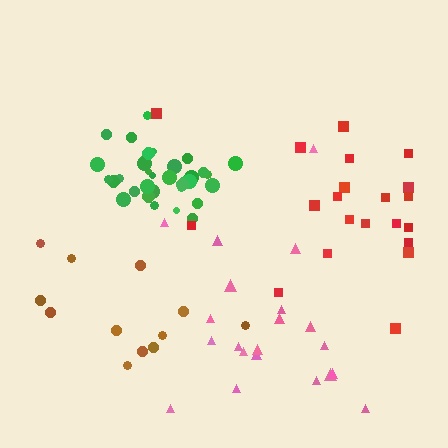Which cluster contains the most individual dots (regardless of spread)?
Green (34).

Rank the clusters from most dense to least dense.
green, pink, red, brown.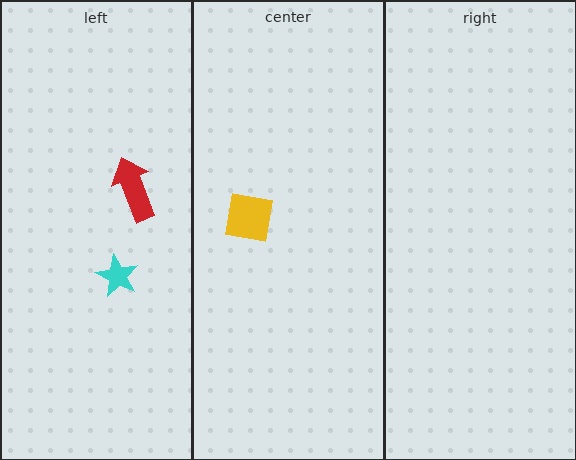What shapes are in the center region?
The yellow square.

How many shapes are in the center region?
1.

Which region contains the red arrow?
The left region.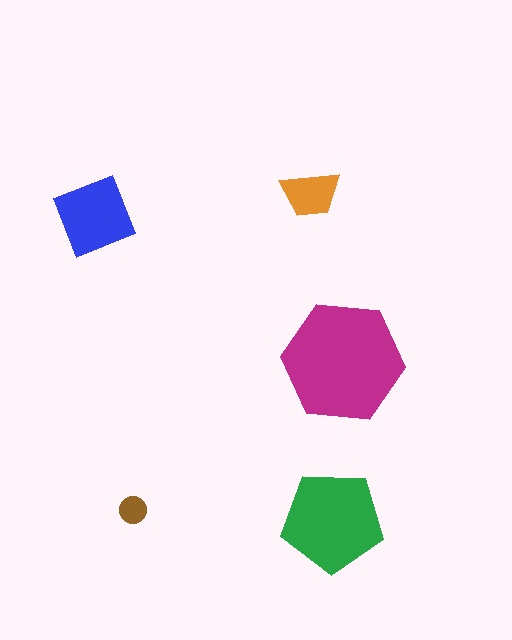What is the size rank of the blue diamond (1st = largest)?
3rd.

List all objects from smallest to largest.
The brown circle, the orange trapezoid, the blue diamond, the green pentagon, the magenta hexagon.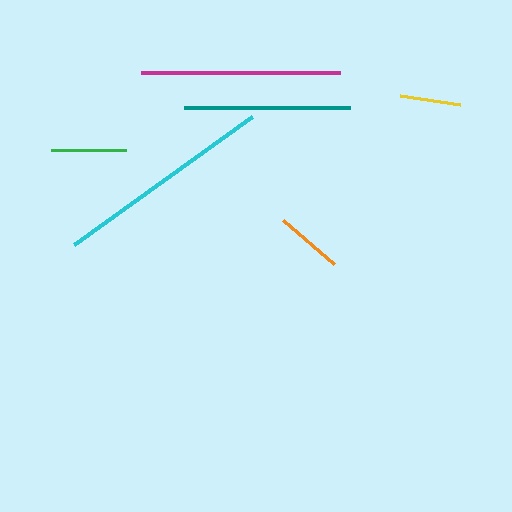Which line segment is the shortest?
The yellow line is the shortest at approximately 61 pixels.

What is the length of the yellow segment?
The yellow segment is approximately 61 pixels long.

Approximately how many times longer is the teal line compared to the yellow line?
The teal line is approximately 2.7 times the length of the yellow line.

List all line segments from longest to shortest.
From longest to shortest: cyan, magenta, teal, green, orange, yellow.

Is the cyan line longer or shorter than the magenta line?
The cyan line is longer than the magenta line.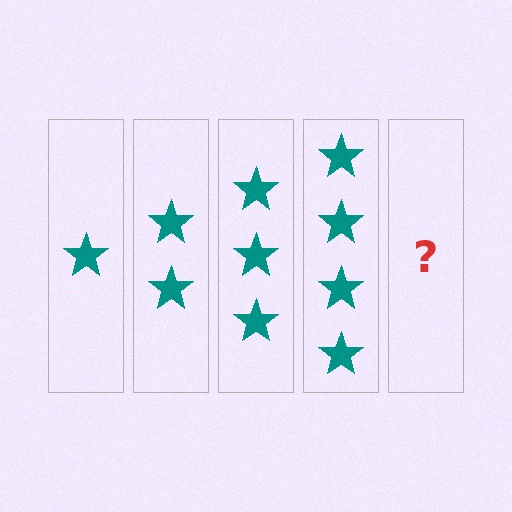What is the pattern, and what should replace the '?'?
The pattern is that each step adds one more star. The '?' should be 5 stars.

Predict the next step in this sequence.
The next step is 5 stars.